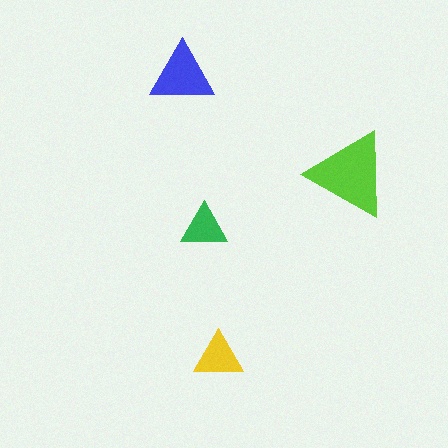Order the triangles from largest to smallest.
the lime one, the blue one, the yellow one, the green one.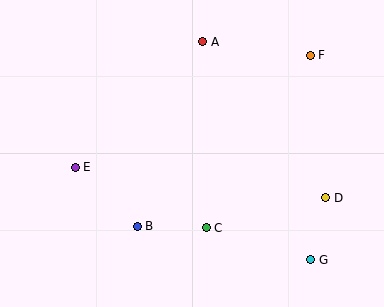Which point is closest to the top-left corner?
Point E is closest to the top-left corner.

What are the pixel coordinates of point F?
Point F is at (310, 55).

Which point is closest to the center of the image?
Point C at (206, 228) is closest to the center.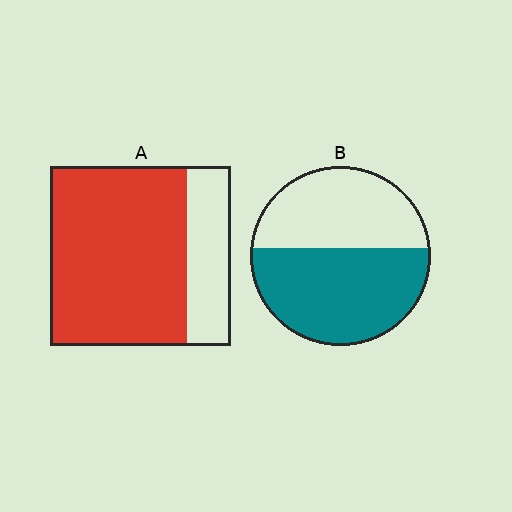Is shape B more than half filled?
Yes.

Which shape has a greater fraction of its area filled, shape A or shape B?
Shape A.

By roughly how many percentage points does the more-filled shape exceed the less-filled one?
By roughly 20 percentage points (A over B).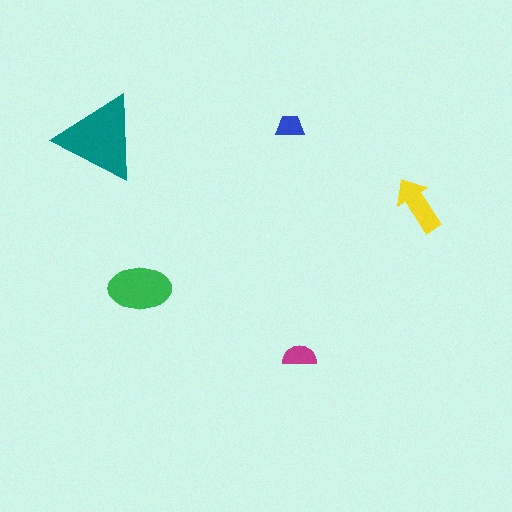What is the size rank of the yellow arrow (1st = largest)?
3rd.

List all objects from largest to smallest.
The teal triangle, the green ellipse, the yellow arrow, the magenta semicircle, the blue trapezoid.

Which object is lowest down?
The magenta semicircle is bottommost.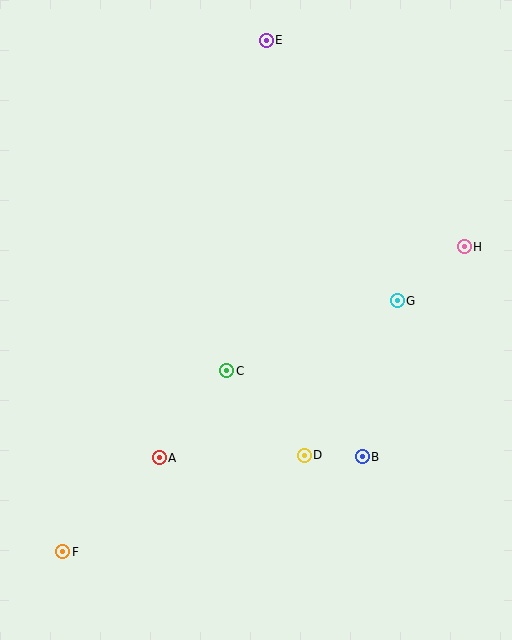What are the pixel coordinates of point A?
Point A is at (159, 458).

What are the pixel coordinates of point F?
Point F is at (63, 552).